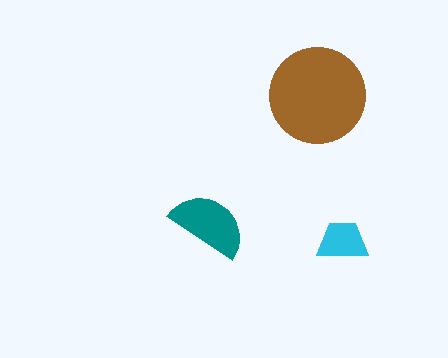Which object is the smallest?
The cyan trapezoid.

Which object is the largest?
The brown circle.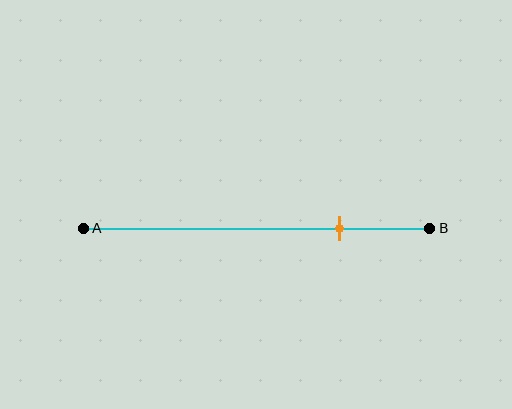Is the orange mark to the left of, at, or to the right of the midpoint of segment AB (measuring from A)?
The orange mark is to the right of the midpoint of segment AB.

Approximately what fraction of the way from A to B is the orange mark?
The orange mark is approximately 75% of the way from A to B.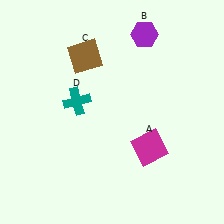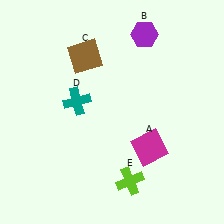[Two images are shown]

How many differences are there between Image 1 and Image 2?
There is 1 difference between the two images.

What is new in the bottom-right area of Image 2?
A lime cross (E) was added in the bottom-right area of Image 2.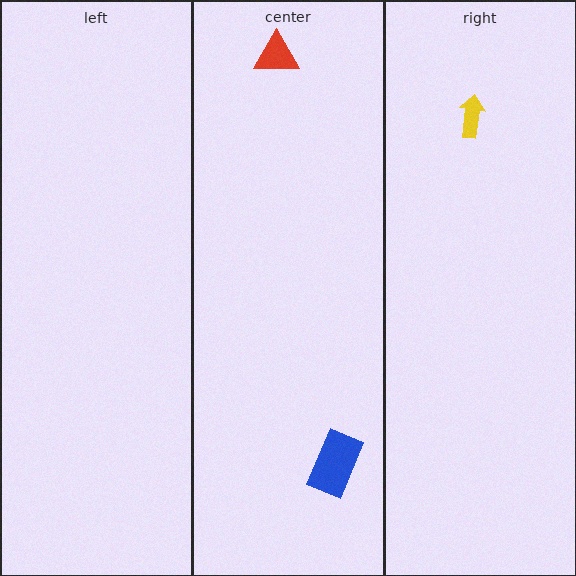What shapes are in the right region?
The yellow arrow.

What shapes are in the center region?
The red triangle, the blue rectangle.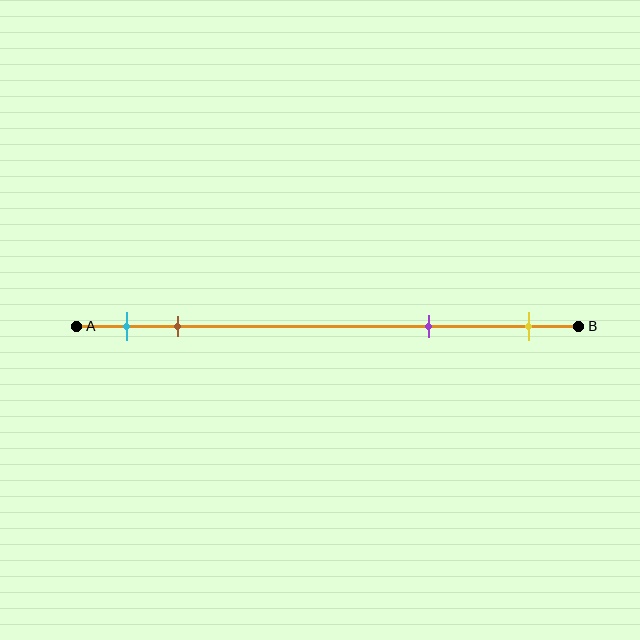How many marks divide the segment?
There are 4 marks dividing the segment.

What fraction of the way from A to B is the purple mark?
The purple mark is approximately 70% (0.7) of the way from A to B.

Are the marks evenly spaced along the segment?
No, the marks are not evenly spaced.